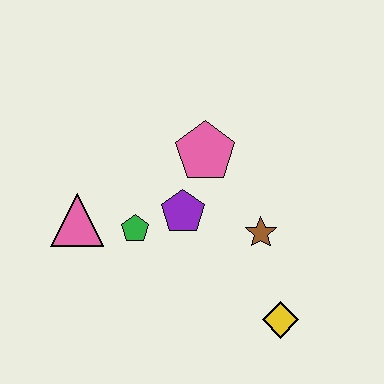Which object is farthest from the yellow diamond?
The pink triangle is farthest from the yellow diamond.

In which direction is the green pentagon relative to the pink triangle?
The green pentagon is to the right of the pink triangle.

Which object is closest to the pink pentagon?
The purple pentagon is closest to the pink pentagon.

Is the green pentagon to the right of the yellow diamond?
No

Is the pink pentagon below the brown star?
No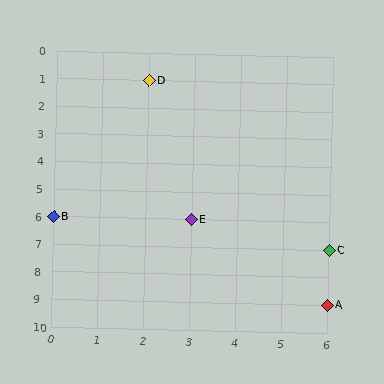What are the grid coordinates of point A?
Point A is at grid coordinates (6, 9).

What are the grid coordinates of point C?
Point C is at grid coordinates (6, 7).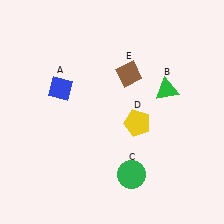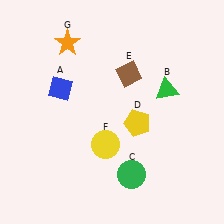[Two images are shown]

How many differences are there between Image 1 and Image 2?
There are 2 differences between the two images.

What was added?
A yellow circle (F), an orange star (G) were added in Image 2.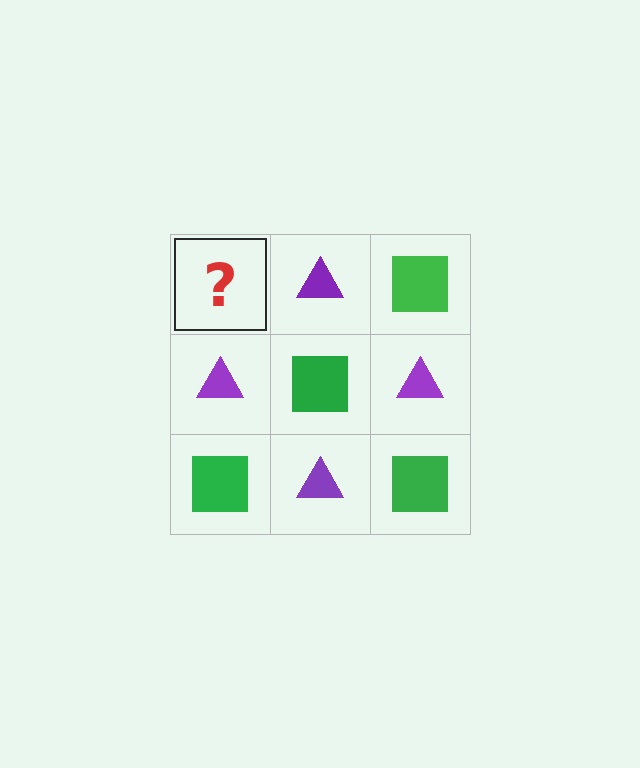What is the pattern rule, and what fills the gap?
The rule is that it alternates green square and purple triangle in a checkerboard pattern. The gap should be filled with a green square.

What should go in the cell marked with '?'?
The missing cell should contain a green square.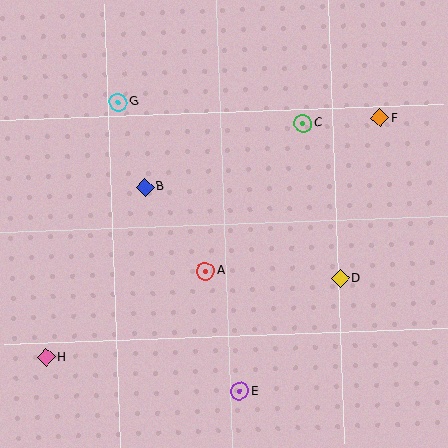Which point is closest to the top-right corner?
Point F is closest to the top-right corner.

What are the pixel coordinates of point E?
Point E is at (240, 391).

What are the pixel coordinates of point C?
Point C is at (303, 123).